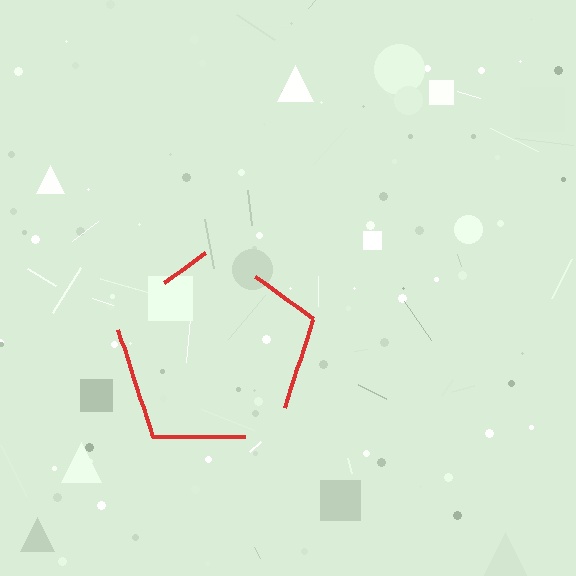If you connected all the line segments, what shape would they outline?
They would outline a pentagon.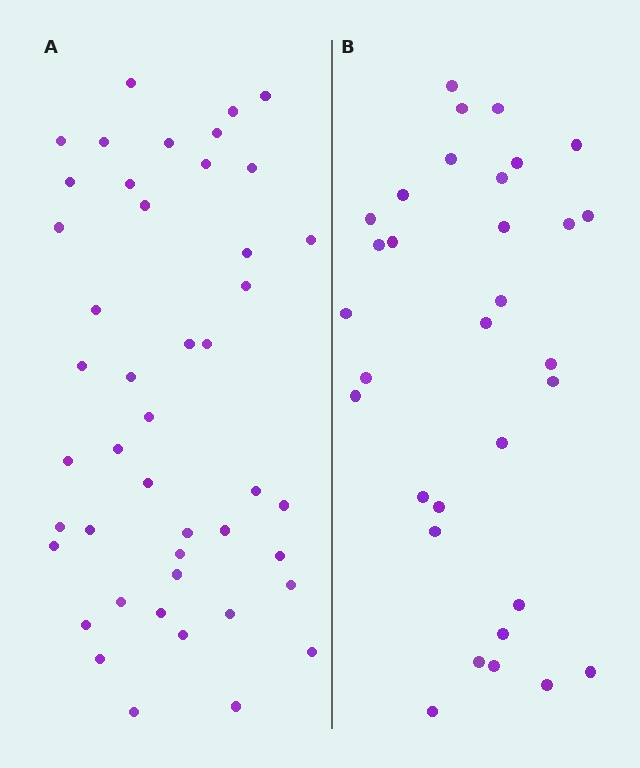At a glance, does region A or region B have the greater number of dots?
Region A (the left region) has more dots.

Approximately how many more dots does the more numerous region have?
Region A has approximately 15 more dots than region B.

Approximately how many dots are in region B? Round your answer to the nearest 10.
About 30 dots. (The exact count is 32, which rounds to 30.)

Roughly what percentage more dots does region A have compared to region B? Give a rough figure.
About 40% more.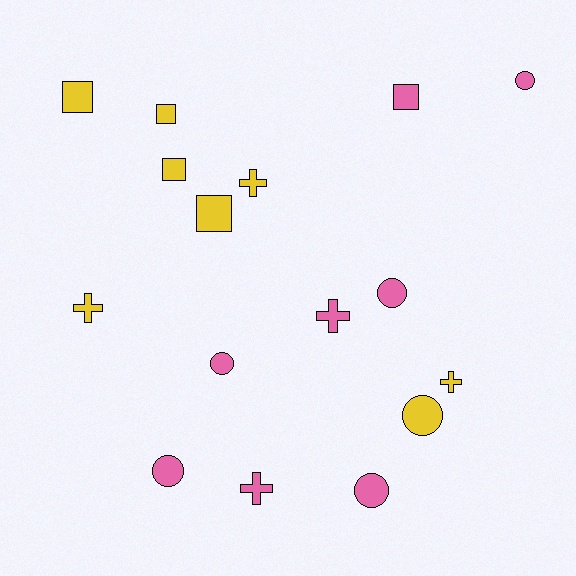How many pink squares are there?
There is 1 pink square.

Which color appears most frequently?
Yellow, with 8 objects.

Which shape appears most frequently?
Circle, with 6 objects.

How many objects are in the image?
There are 16 objects.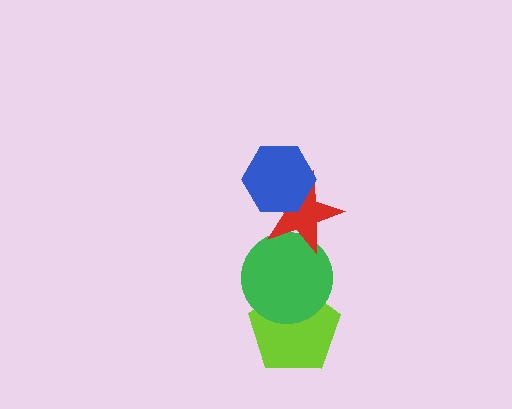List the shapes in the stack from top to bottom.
From top to bottom: the blue hexagon, the red star, the green circle, the lime pentagon.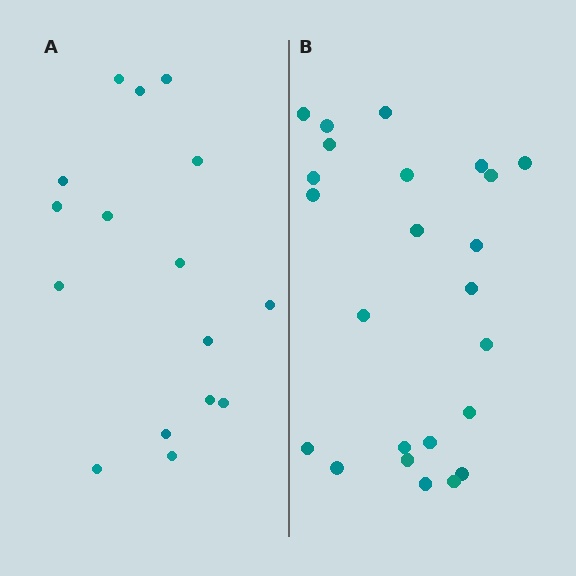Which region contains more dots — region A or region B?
Region B (the right region) has more dots.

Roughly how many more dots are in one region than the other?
Region B has roughly 8 or so more dots than region A.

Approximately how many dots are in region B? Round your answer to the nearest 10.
About 20 dots. (The exact count is 24, which rounds to 20.)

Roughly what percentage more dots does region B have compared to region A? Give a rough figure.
About 50% more.